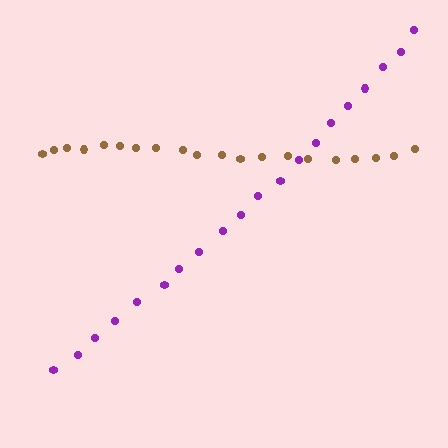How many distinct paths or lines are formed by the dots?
There are 2 distinct paths.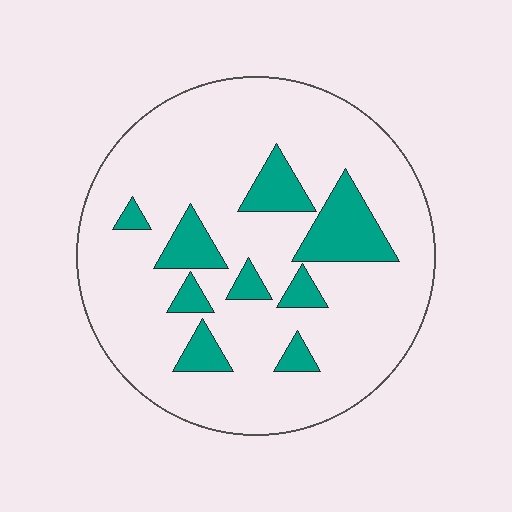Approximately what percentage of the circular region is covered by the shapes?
Approximately 15%.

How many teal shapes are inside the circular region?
9.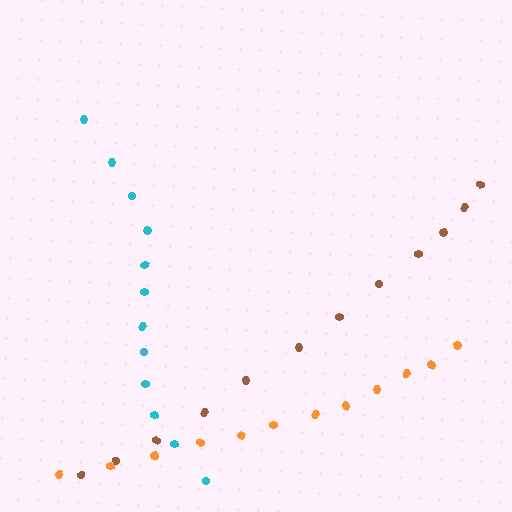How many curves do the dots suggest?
There are 3 distinct paths.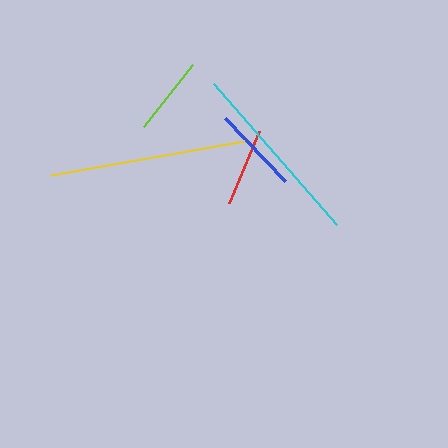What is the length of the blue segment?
The blue segment is approximately 87 pixels long.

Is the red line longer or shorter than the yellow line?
The yellow line is longer than the red line.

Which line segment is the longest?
The yellow line is the longest at approximately 196 pixels.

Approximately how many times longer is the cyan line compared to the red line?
The cyan line is approximately 2.4 times the length of the red line.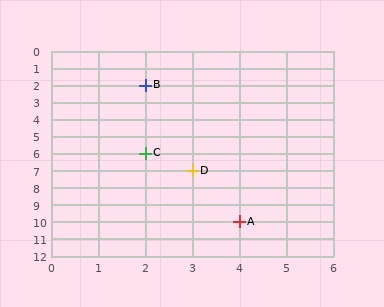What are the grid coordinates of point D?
Point D is at grid coordinates (3, 7).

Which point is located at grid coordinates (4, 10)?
Point A is at (4, 10).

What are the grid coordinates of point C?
Point C is at grid coordinates (2, 6).